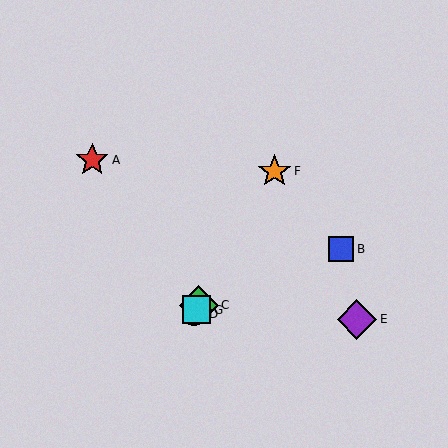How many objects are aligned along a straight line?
4 objects (C, D, F, G) are aligned along a straight line.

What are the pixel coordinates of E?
Object E is at (357, 319).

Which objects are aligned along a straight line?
Objects C, D, F, G are aligned along a straight line.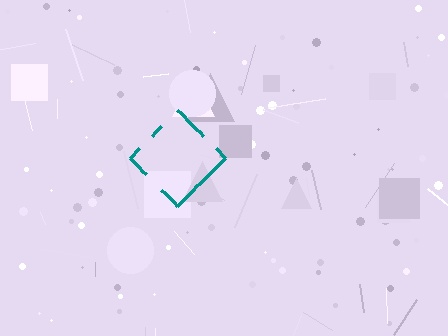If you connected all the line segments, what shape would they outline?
They would outline a diamond.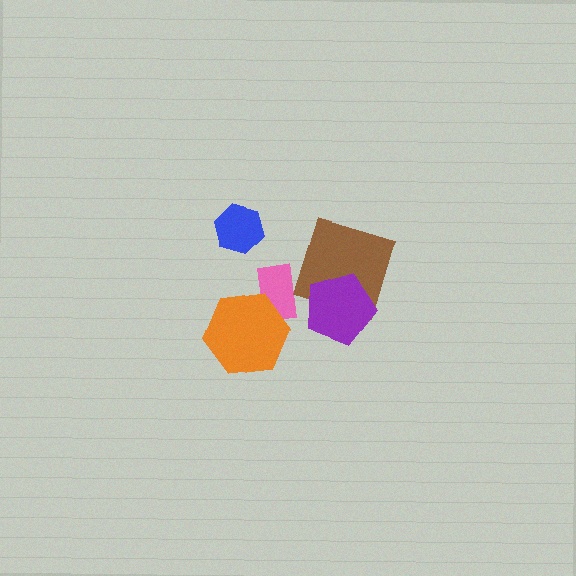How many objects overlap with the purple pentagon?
1 object overlaps with the purple pentagon.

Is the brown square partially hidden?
Yes, it is partially covered by another shape.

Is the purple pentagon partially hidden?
No, no other shape covers it.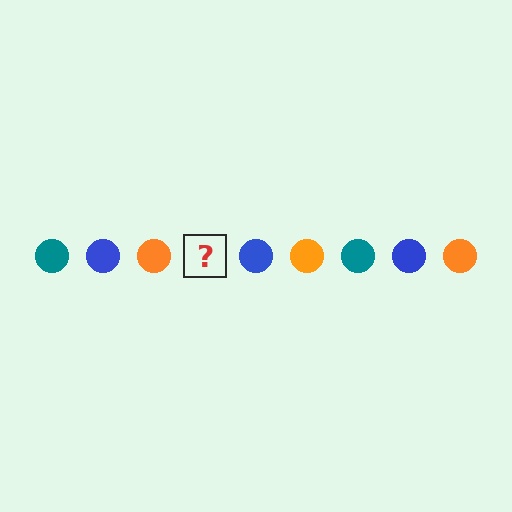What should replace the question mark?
The question mark should be replaced with a teal circle.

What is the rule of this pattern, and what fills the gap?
The rule is that the pattern cycles through teal, blue, orange circles. The gap should be filled with a teal circle.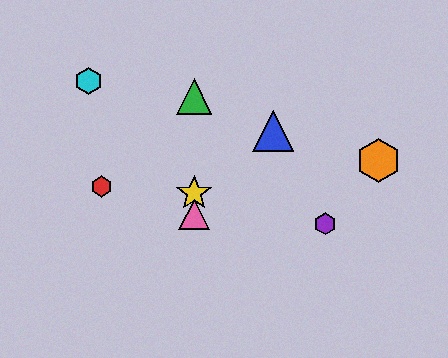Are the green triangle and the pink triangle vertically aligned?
Yes, both are at x≈194.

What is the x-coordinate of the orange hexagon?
The orange hexagon is at x≈378.